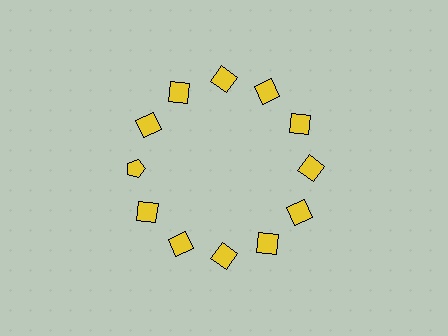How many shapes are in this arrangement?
There are 12 shapes arranged in a ring pattern.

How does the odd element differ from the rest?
It has a different shape: pentagon instead of square.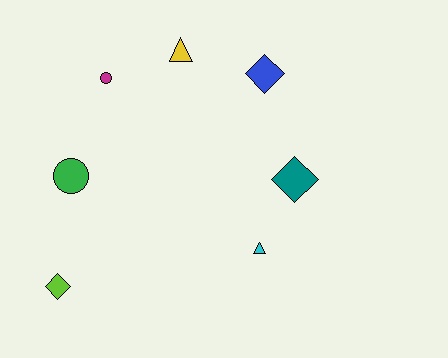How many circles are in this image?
There are 2 circles.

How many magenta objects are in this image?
There is 1 magenta object.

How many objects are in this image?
There are 7 objects.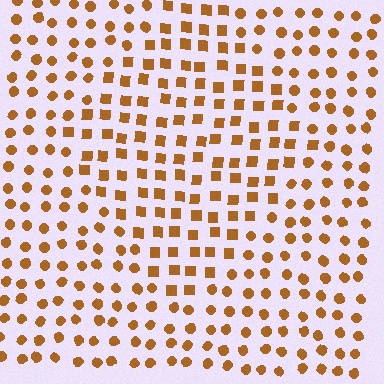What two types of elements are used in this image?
The image uses squares inside the diamond region and circles outside it.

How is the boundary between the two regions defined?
The boundary is defined by a change in element shape: squares inside vs. circles outside. All elements share the same color and spacing.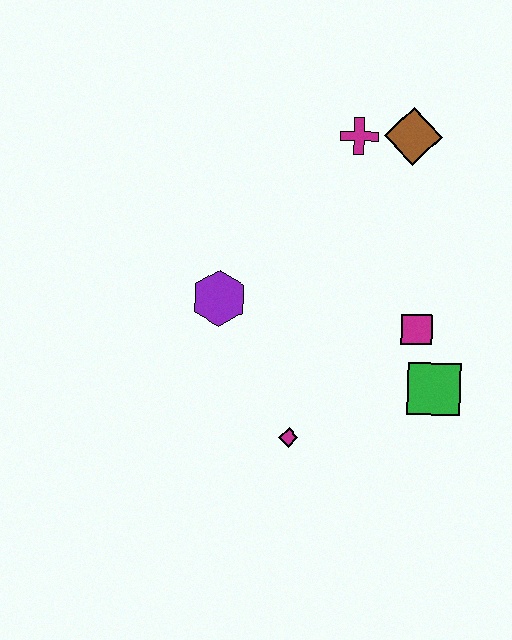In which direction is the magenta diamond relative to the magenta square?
The magenta diamond is to the left of the magenta square.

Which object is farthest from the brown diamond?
The magenta diamond is farthest from the brown diamond.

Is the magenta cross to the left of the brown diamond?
Yes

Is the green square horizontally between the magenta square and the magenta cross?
No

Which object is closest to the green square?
The magenta square is closest to the green square.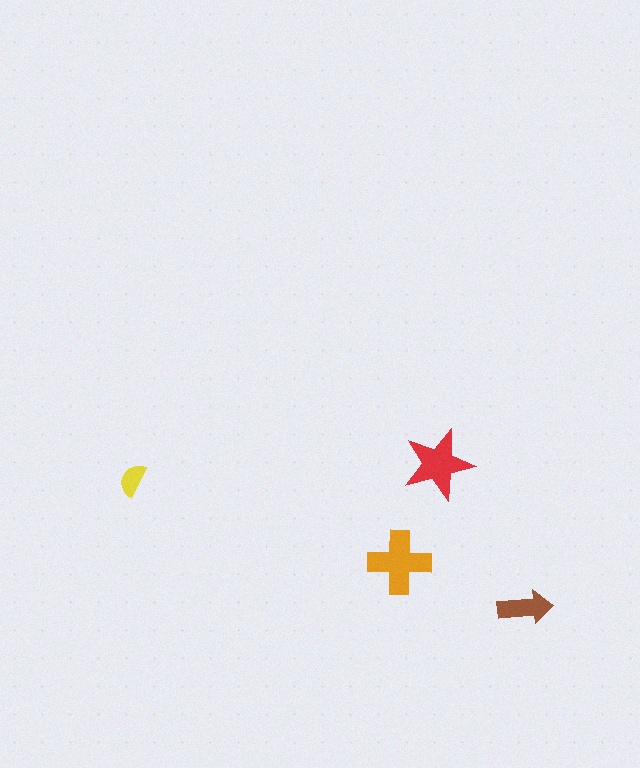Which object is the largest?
The orange cross.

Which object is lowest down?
The brown arrow is bottommost.